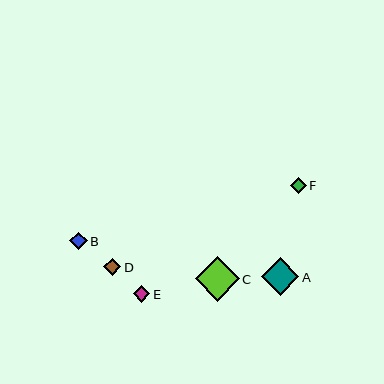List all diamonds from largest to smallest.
From largest to smallest: C, A, B, D, E, F.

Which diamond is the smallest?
Diamond F is the smallest with a size of approximately 15 pixels.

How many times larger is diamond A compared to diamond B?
Diamond A is approximately 2.2 times the size of diamond B.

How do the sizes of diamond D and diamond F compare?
Diamond D and diamond F are approximately the same size.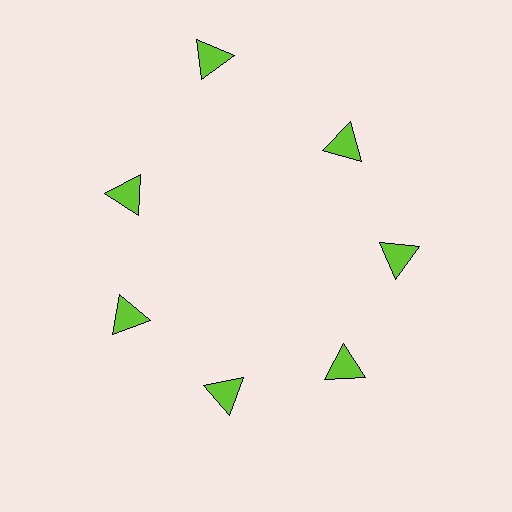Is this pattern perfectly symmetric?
No. The 7 lime triangles are arranged in a ring, but one element near the 12 o'clock position is pushed outward from the center, breaking the 7-fold rotational symmetry.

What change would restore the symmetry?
The symmetry would be restored by moving it inward, back onto the ring so that all 7 triangles sit at equal angles and equal distance from the center.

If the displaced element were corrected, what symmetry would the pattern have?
It would have 7-fold rotational symmetry — the pattern would map onto itself every 51 degrees.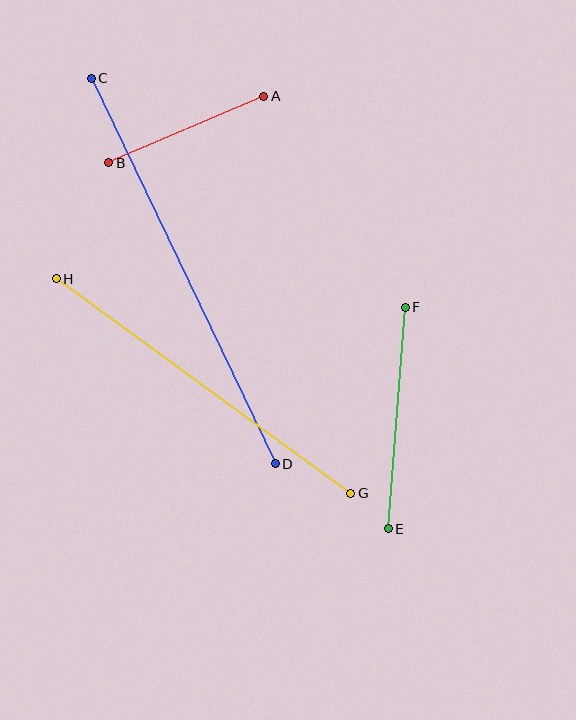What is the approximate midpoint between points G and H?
The midpoint is at approximately (203, 386) pixels.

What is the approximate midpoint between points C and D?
The midpoint is at approximately (183, 271) pixels.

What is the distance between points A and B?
The distance is approximately 169 pixels.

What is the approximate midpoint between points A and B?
The midpoint is at approximately (186, 129) pixels.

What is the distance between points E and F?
The distance is approximately 222 pixels.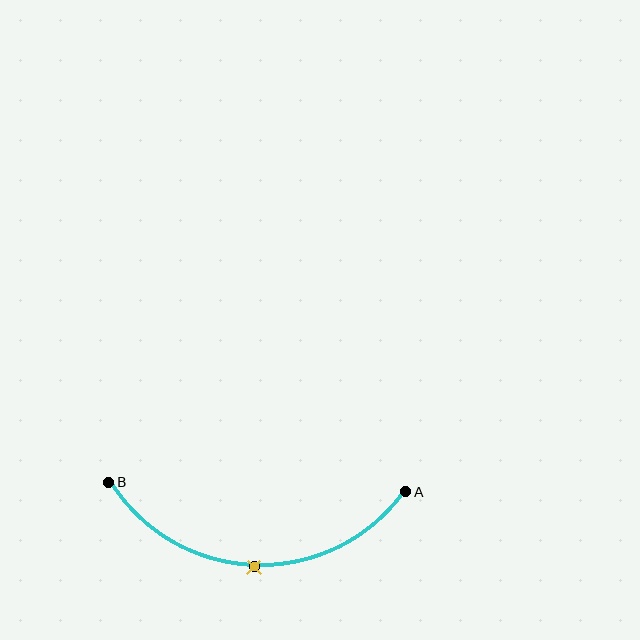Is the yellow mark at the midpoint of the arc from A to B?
Yes. The yellow mark lies on the arc at equal arc-length from both A and B — it is the arc midpoint.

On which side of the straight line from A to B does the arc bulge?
The arc bulges below the straight line connecting A and B.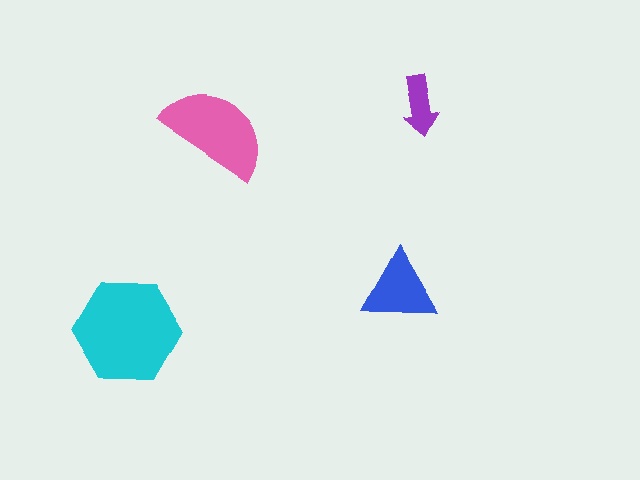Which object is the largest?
The cyan hexagon.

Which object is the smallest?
The purple arrow.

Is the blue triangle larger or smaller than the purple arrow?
Larger.